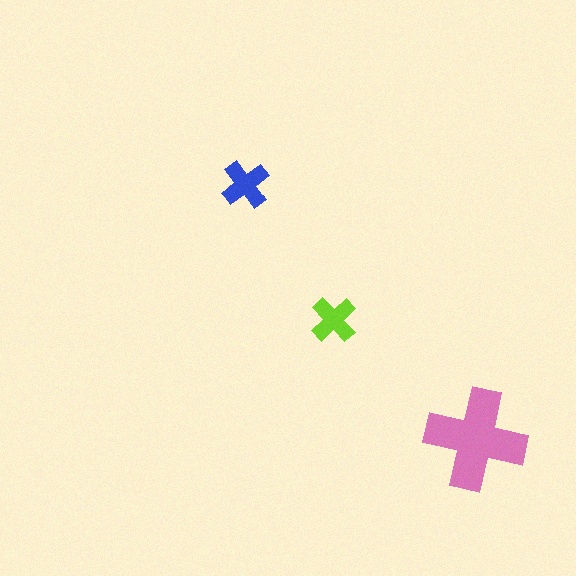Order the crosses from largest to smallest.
the pink one, the blue one, the lime one.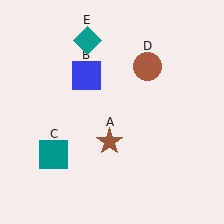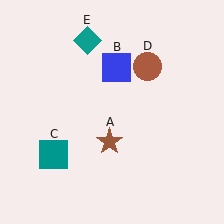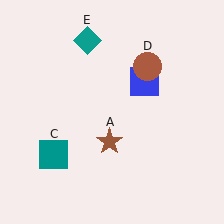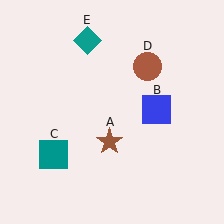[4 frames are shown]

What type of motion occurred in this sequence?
The blue square (object B) rotated clockwise around the center of the scene.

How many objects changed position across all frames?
1 object changed position: blue square (object B).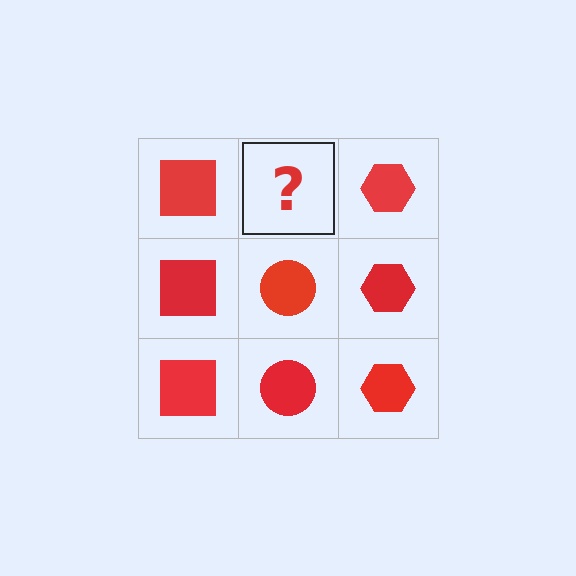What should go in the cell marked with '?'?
The missing cell should contain a red circle.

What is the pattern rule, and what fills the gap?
The rule is that each column has a consistent shape. The gap should be filled with a red circle.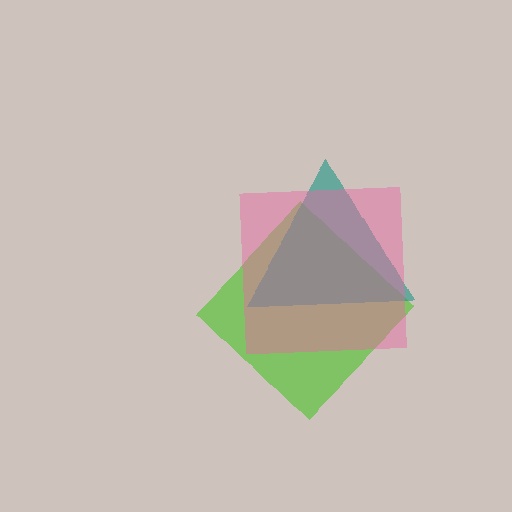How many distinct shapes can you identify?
There are 3 distinct shapes: a lime diamond, a teal triangle, a pink square.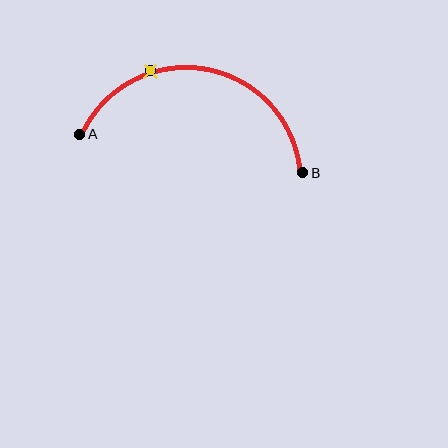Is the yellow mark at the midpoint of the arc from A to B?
No. The yellow mark lies on the arc but is closer to endpoint A. The arc midpoint would be at the point on the curve equidistant along the arc from both A and B.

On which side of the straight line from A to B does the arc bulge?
The arc bulges above the straight line connecting A and B.